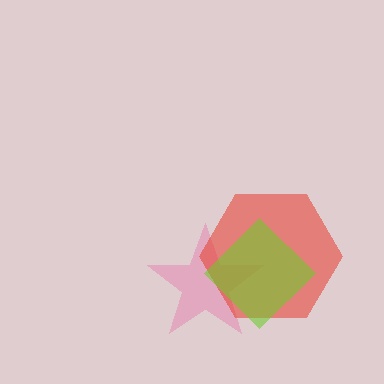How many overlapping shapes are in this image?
There are 3 overlapping shapes in the image.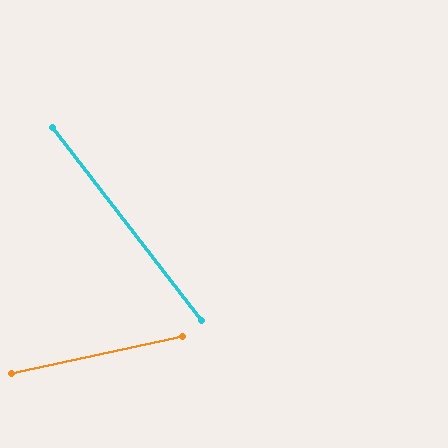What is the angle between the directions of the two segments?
Approximately 64 degrees.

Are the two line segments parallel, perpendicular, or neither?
Neither parallel nor perpendicular — they differ by about 64°.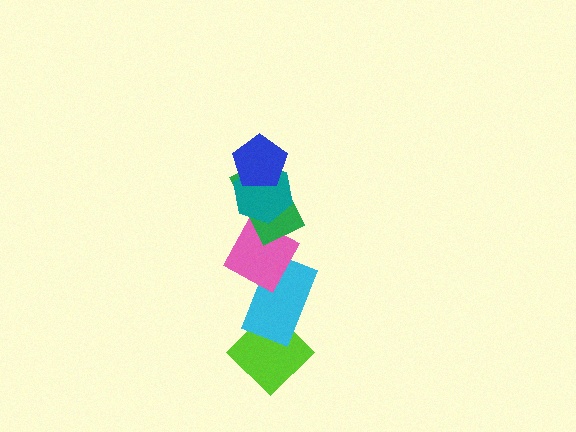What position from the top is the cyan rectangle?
The cyan rectangle is 5th from the top.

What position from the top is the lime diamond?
The lime diamond is 6th from the top.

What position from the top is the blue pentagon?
The blue pentagon is 1st from the top.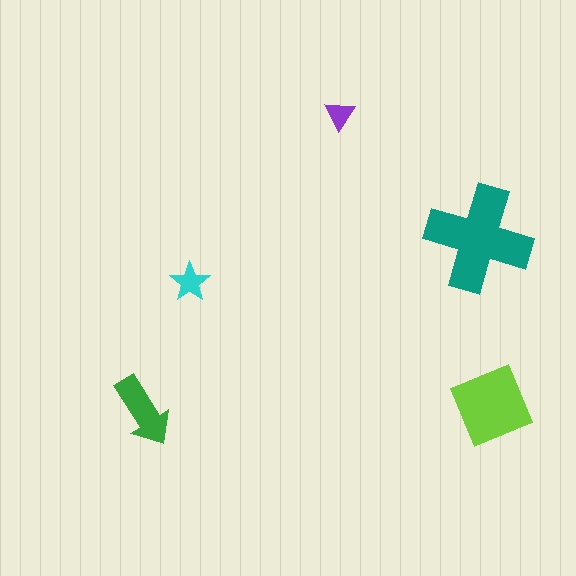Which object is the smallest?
The purple triangle.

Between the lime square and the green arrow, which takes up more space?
The lime square.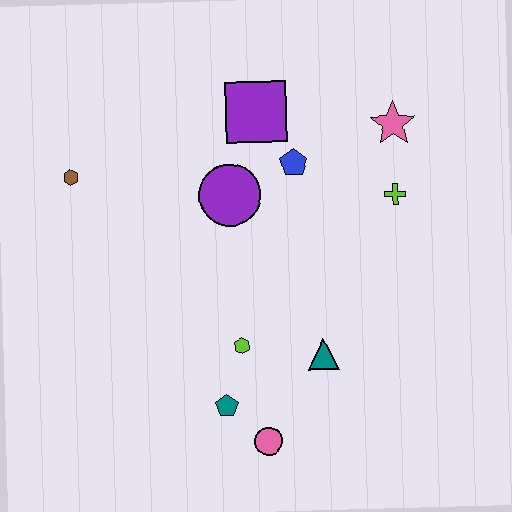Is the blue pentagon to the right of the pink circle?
Yes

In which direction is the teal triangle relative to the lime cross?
The teal triangle is below the lime cross.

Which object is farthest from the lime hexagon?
The pink star is farthest from the lime hexagon.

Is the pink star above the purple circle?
Yes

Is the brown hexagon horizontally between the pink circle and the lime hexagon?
No